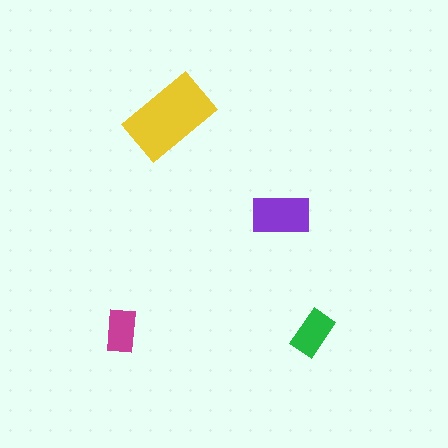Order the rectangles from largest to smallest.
the yellow one, the purple one, the green one, the magenta one.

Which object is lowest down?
The green rectangle is bottommost.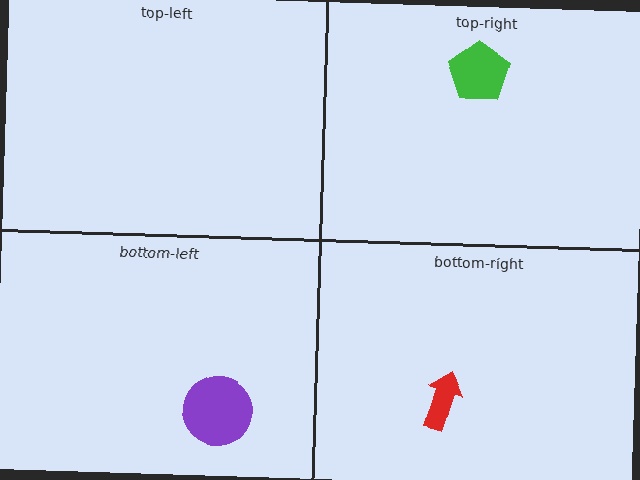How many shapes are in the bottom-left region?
1.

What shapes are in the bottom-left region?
The purple circle.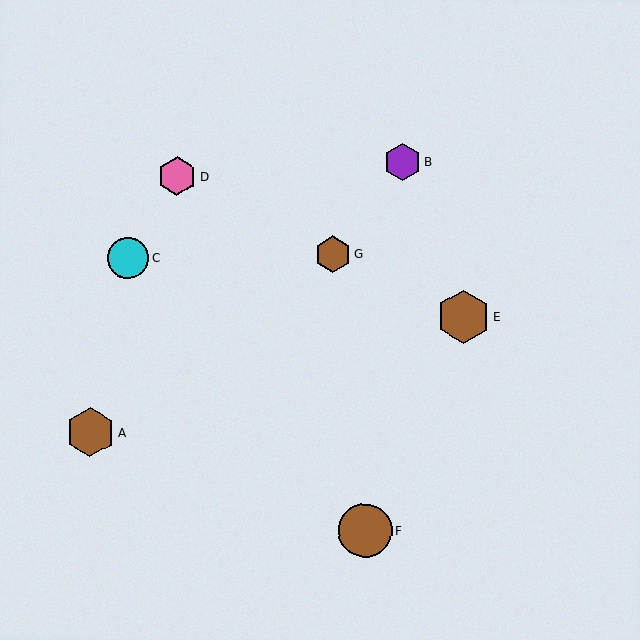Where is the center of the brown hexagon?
The center of the brown hexagon is at (90, 432).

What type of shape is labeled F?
Shape F is a brown circle.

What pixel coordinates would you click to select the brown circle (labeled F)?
Click at (365, 531) to select the brown circle F.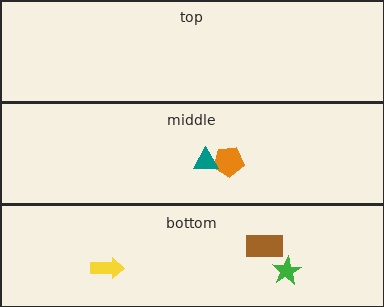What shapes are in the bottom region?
The green star, the brown rectangle, the yellow arrow.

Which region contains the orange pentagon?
The middle region.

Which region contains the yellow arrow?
The bottom region.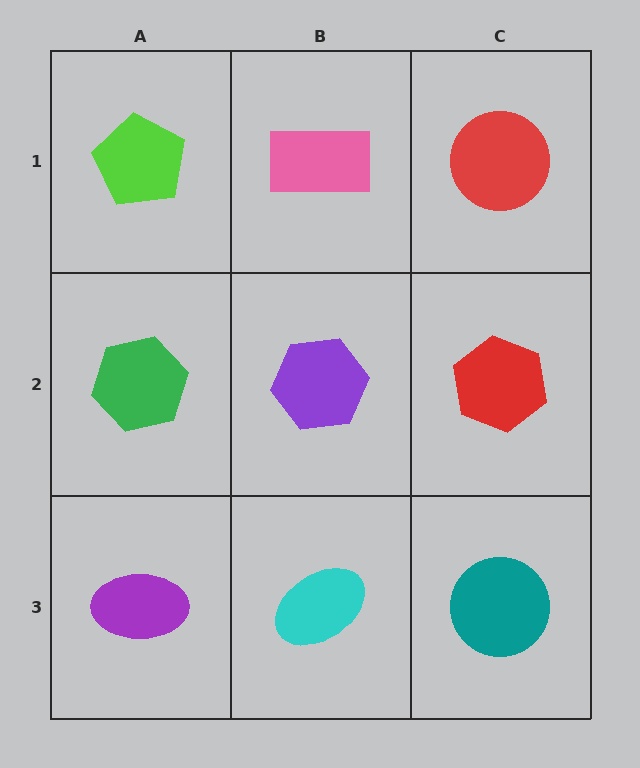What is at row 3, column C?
A teal circle.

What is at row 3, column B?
A cyan ellipse.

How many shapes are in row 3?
3 shapes.